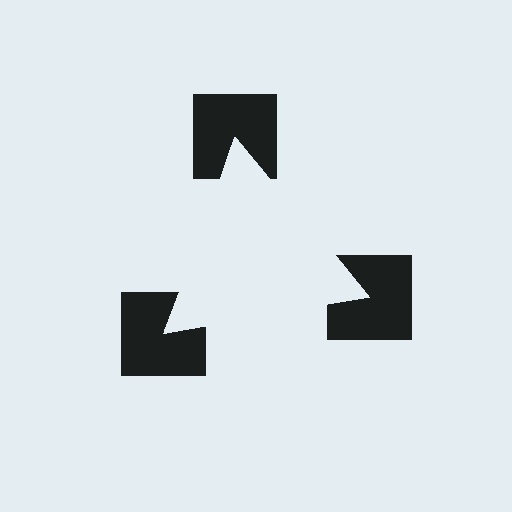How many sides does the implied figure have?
3 sides.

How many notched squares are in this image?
There are 3 — one at each vertex of the illusory triangle.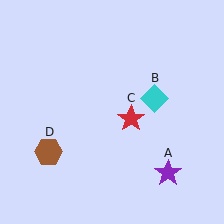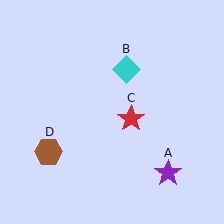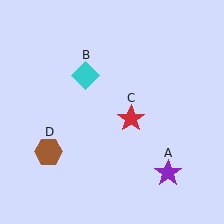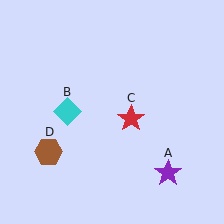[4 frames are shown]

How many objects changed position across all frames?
1 object changed position: cyan diamond (object B).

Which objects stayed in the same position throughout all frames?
Purple star (object A) and red star (object C) and brown hexagon (object D) remained stationary.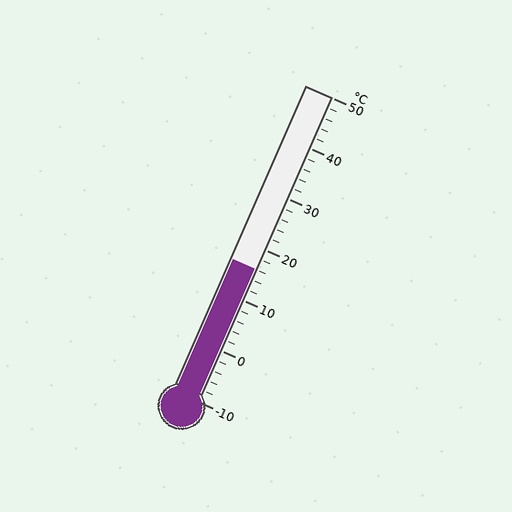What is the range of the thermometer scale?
The thermometer scale ranges from -10°C to 50°C.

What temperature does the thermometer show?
The thermometer shows approximately 16°C.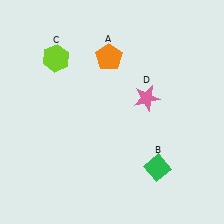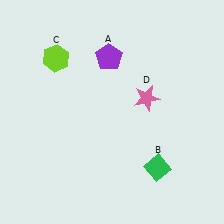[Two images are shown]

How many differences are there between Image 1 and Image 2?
There is 1 difference between the two images.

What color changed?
The pentagon (A) changed from orange in Image 1 to purple in Image 2.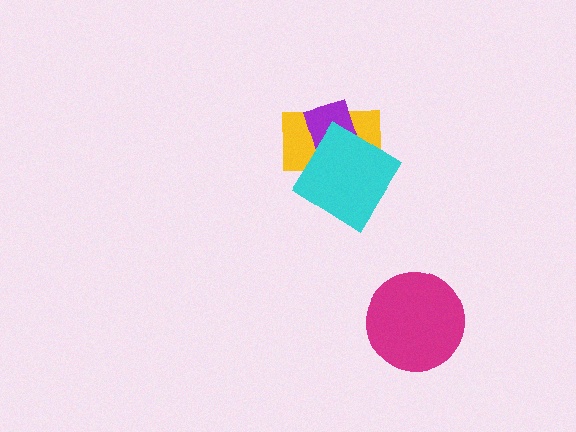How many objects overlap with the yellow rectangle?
2 objects overlap with the yellow rectangle.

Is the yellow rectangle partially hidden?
Yes, it is partially covered by another shape.